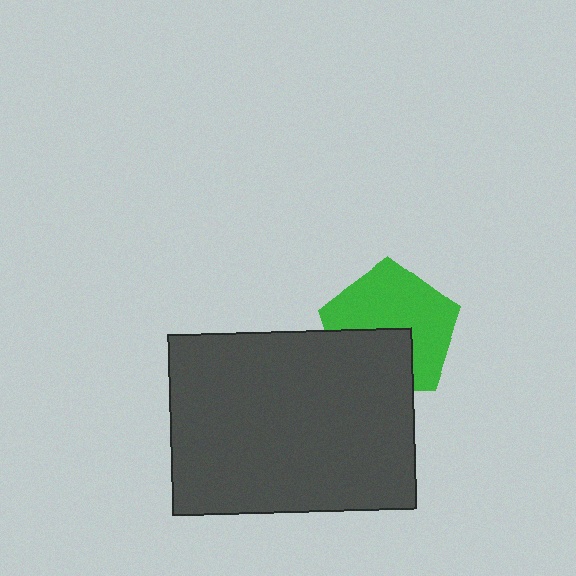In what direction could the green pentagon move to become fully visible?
The green pentagon could move up. That would shift it out from behind the dark gray rectangle entirely.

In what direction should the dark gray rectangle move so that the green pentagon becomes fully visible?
The dark gray rectangle should move down. That is the shortest direction to clear the overlap and leave the green pentagon fully visible.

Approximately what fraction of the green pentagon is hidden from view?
Roughly 37% of the green pentagon is hidden behind the dark gray rectangle.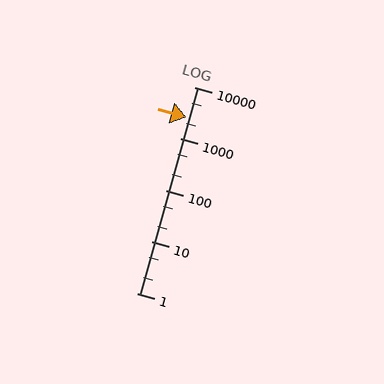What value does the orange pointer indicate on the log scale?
The pointer indicates approximately 2600.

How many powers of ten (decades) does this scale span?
The scale spans 4 decades, from 1 to 10000.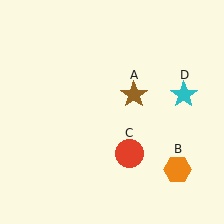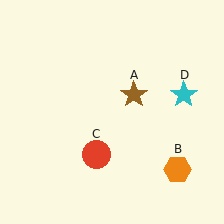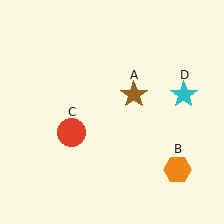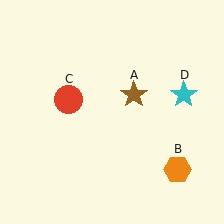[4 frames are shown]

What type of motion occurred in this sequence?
The red circle (object C) rotated clockwise around the center of the scene.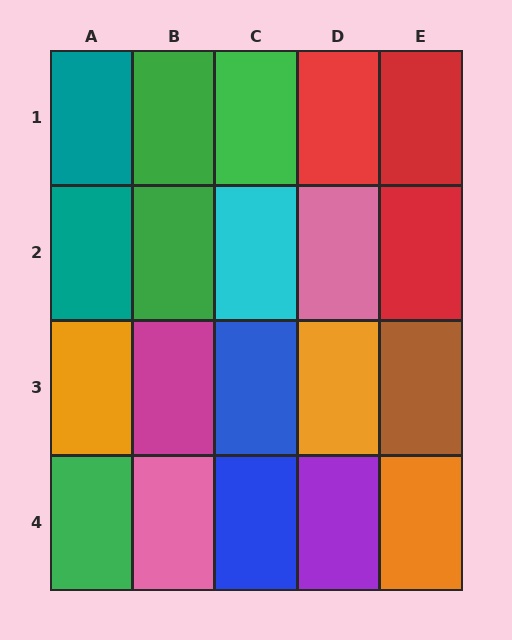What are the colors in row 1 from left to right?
Teal, green, green, red, red.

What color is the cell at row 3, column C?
Blue.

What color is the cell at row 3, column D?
Orange.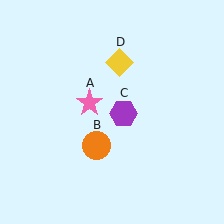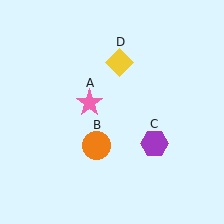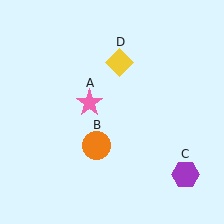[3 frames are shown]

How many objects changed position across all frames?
1 object changed position: purple hexagon (object C).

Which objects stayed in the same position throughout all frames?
Pink star (object A) and orange circle (object B) and yellow diamond (object D) remained stationary.